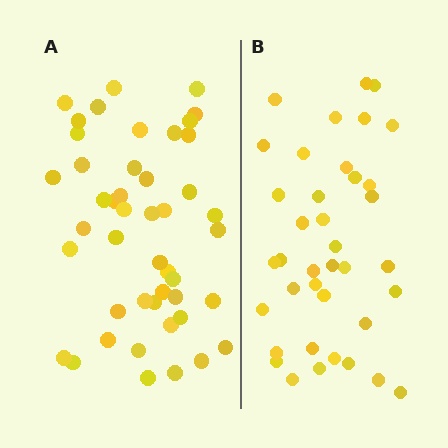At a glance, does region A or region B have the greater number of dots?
Region A (the left region) has more dots.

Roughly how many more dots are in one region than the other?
Region A has roughly 8 or so more dots than region B.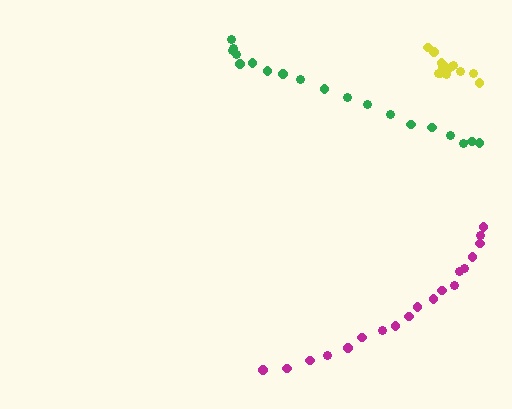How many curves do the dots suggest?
There are 3 distinct paths.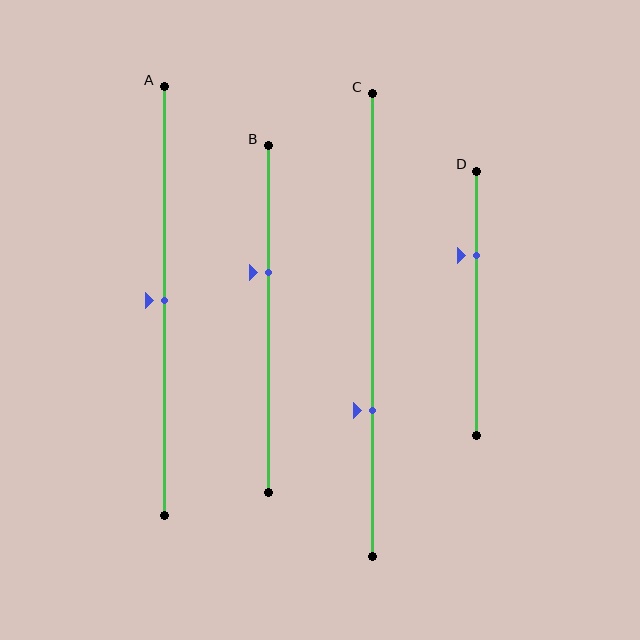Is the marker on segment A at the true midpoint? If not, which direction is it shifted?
Yes, the marker on segment A is at the true midpoint.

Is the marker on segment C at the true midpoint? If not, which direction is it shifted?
No, the marker on segment C is shifted downward by about 18% of the segment length.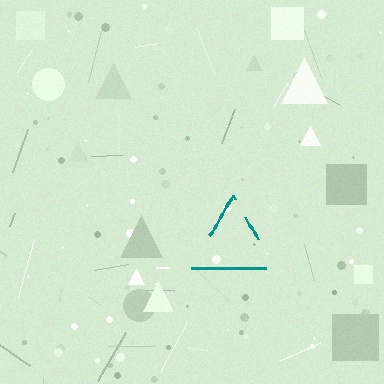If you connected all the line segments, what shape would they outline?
They would outline a triangle.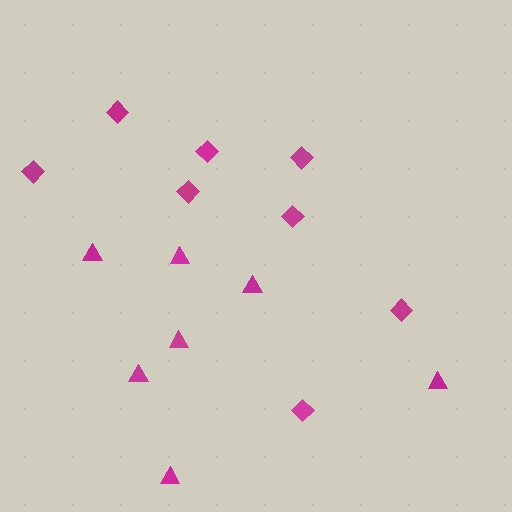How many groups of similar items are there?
There are 2 groups: one group of diamonds (8) and one group of triangles (7).